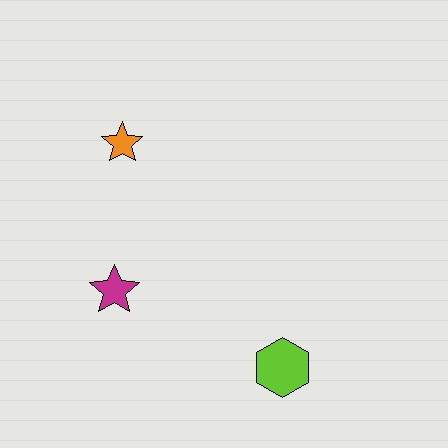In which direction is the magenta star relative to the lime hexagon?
The magenta star is to the left of the lime hexagon.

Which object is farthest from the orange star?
The lime hexagon is farthest from the orange star.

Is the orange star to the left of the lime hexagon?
Yes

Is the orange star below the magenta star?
No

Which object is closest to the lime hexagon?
The magenta star is closest to the lime hexagon.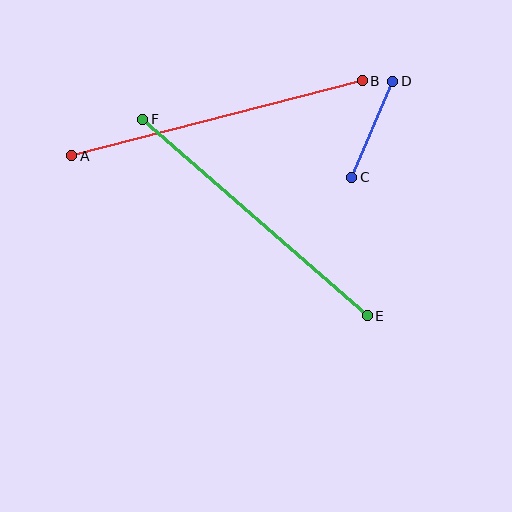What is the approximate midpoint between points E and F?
The midpoint is at approximately (255, 217) pixels.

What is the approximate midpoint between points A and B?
The midpoint is at approximately (217, 118) pixels.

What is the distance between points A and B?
The distance is approximately 300 pixels.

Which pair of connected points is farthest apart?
Points A and B are farthest apart.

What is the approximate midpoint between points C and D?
The midpoint is at approximately (372, 129) pixels.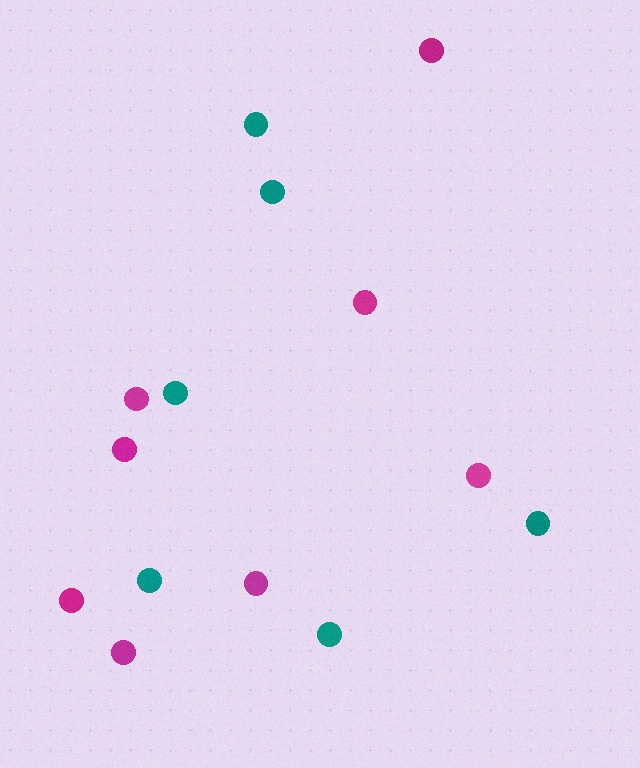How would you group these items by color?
There are 2 groups: one group of teal circles (6) and one group of magenta circles (8).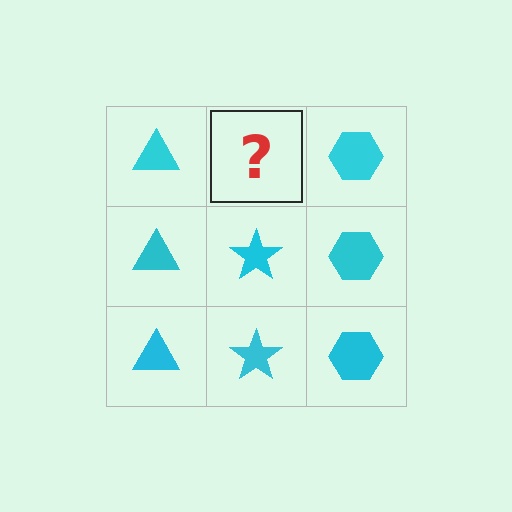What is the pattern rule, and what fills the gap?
The rule is that each column has a consistent shape. The gap should be filled with a cyan star.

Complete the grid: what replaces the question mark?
The question mark should be replaced with a cyan star.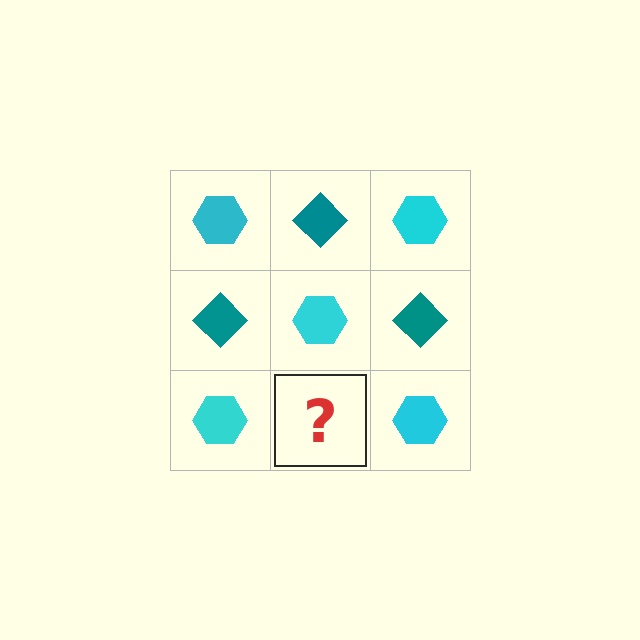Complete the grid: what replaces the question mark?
The question mark should be replaced with a teal diamond.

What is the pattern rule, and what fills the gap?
The rule is that it alternates cyan hexagon and teal diamond in a checkerboard pattern. The gap should be filled with a teal diamond.